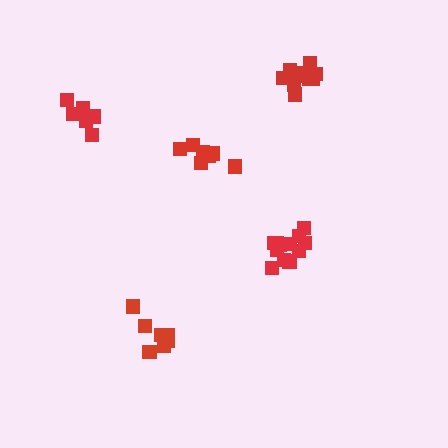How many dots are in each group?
Group 1: 10 dots, Group 2: 6 dots, Group 3: 7 dots, Group 4: 12 dots, Group 5: 7 dots (42 total).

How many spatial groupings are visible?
There are 5 spatial groupings.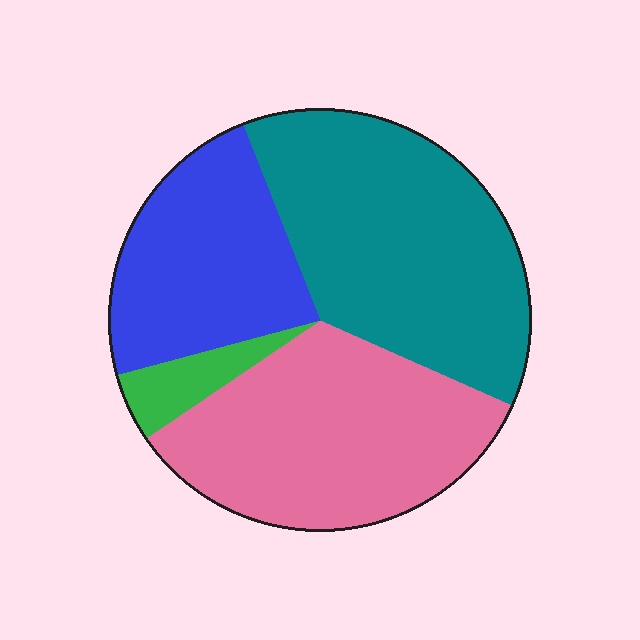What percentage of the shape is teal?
Teal covers around 40% of the shape.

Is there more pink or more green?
Pink.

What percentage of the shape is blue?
Blue takes up about one quarter (1/4) of the shape.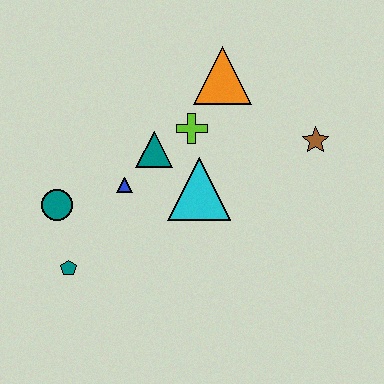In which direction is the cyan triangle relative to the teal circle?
The cyan triangle is to the right of the teal circle.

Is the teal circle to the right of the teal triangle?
No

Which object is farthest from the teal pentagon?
The brown star is farthest from the teal pentagon.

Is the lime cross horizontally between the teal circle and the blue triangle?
No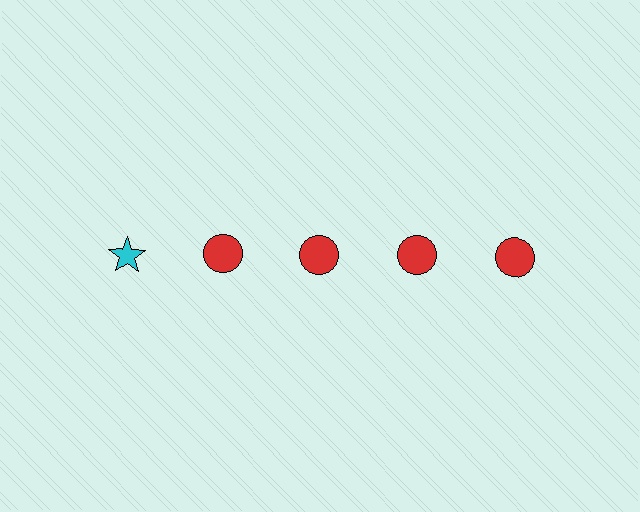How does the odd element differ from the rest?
It differs in both color (cyan instead of red) and shape (star instead of circle).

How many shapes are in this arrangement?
There are 5 shapes arranged in a grid pattern.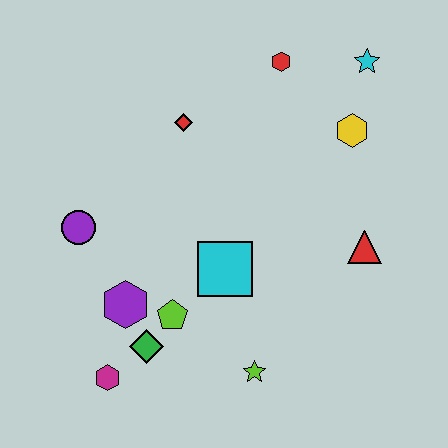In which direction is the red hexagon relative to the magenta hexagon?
The red hexagon is above the magenta hexagon.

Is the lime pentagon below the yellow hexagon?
Yes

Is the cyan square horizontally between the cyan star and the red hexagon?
No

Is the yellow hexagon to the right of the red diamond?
Yes